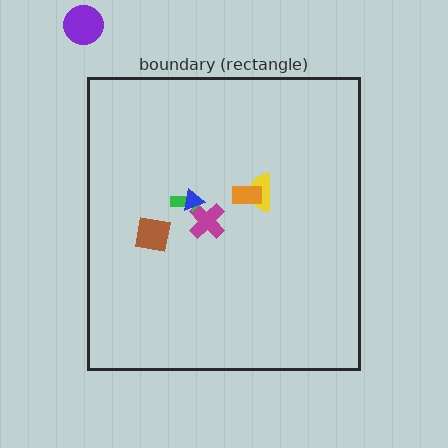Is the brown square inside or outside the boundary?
Inside.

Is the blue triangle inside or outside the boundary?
Inside.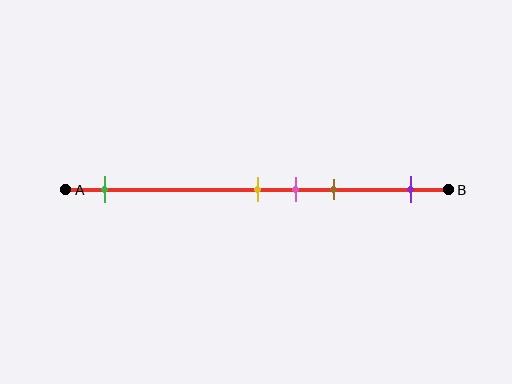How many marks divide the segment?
There are 5 marks dividing the segment.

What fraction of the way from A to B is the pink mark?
The pink mark is approximately 60% (0.6) of the way from A to B.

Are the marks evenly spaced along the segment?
No, the marks are not evenly spaced.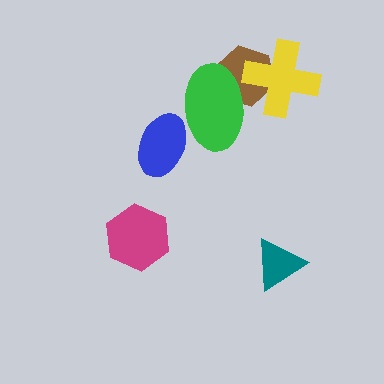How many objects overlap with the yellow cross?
2 objects overlap with the yellow cross.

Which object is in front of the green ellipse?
The yellow cross is in front of the green ellipse.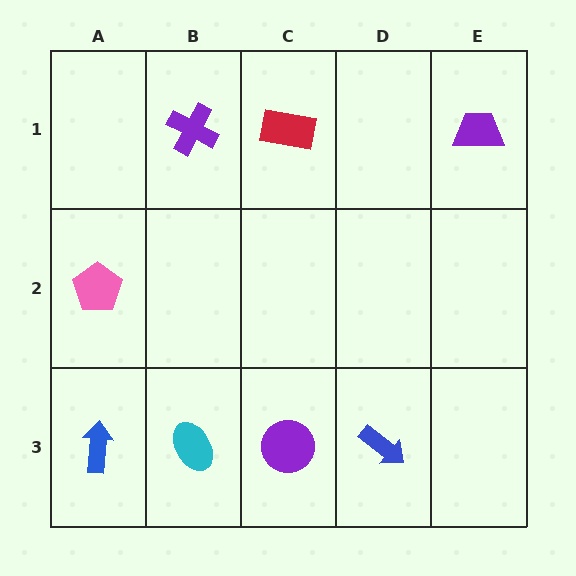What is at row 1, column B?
A purple cross.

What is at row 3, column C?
A purple circle.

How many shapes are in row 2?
1 shape.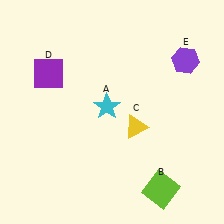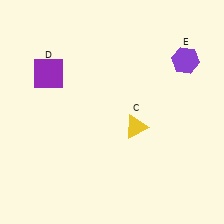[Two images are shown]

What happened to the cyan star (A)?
The cyan star (A) was removed in Image 2. It was in the top-left area of Image 1.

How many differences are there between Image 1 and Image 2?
There are 2 differences between the two images.